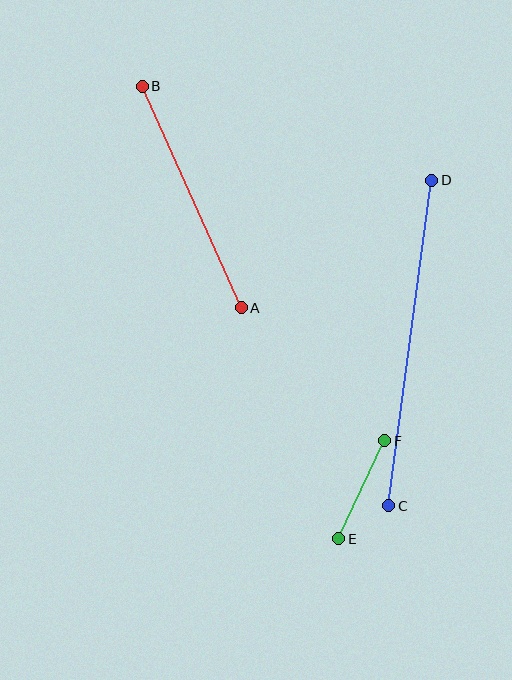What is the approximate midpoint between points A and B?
The midpoint is at approximately (192, 197) pixels.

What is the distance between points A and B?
The distance is approximately 243 pixels.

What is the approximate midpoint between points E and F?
The midpoint is at approximately (362, 490) pixels.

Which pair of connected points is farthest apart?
Points C and D are farthest apart.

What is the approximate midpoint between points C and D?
The midpoint is at approximately (410, 343) pixels.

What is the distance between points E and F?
The distance is approximately 108 pixels.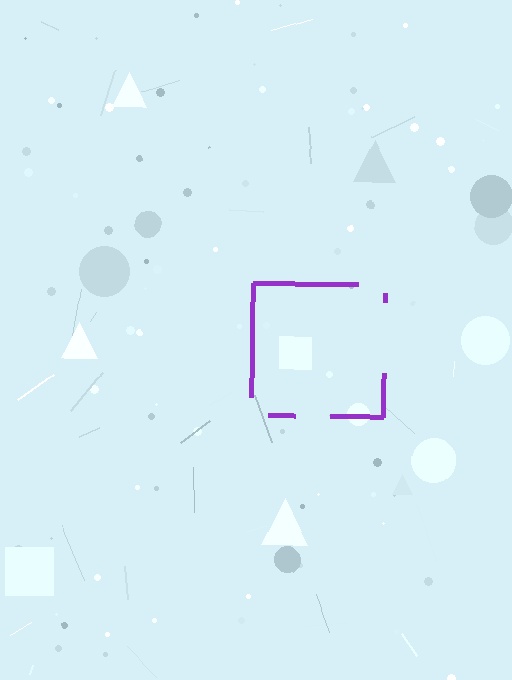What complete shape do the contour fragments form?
The contour fragments form a square.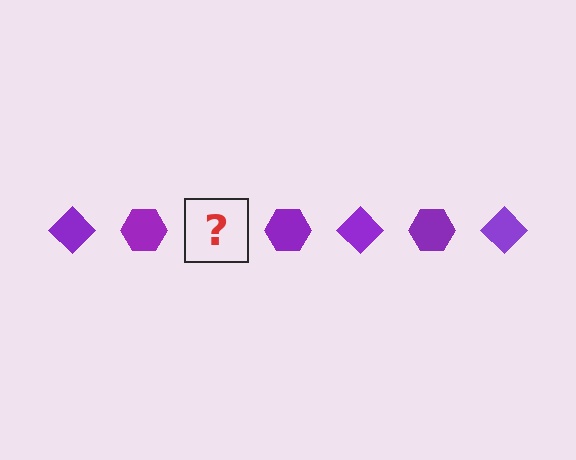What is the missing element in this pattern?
The missing element is a purple diamond.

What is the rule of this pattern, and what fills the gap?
The rule is that the pattern cycles through diamond, hexagon shapes in purple. The gap should be filled with a purple diamond.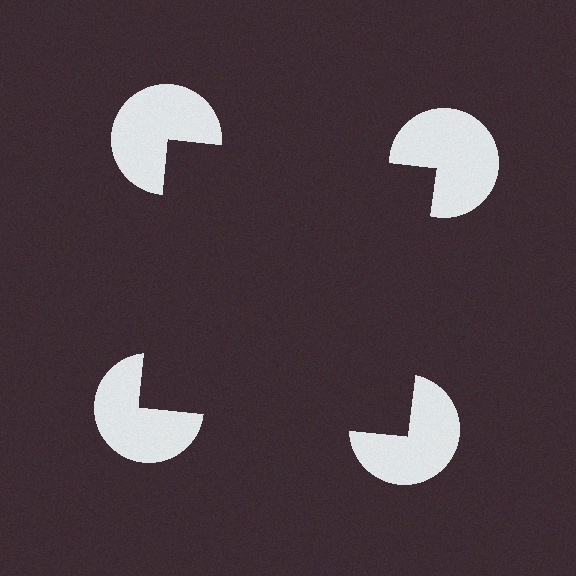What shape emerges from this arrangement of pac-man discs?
An illusory square — its edges are inferred from the aligned wedge cuts in the pac-man discs, not physically drawn.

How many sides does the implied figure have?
4 sides.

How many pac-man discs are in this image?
There are 4 — one at each vertex of the illusory square.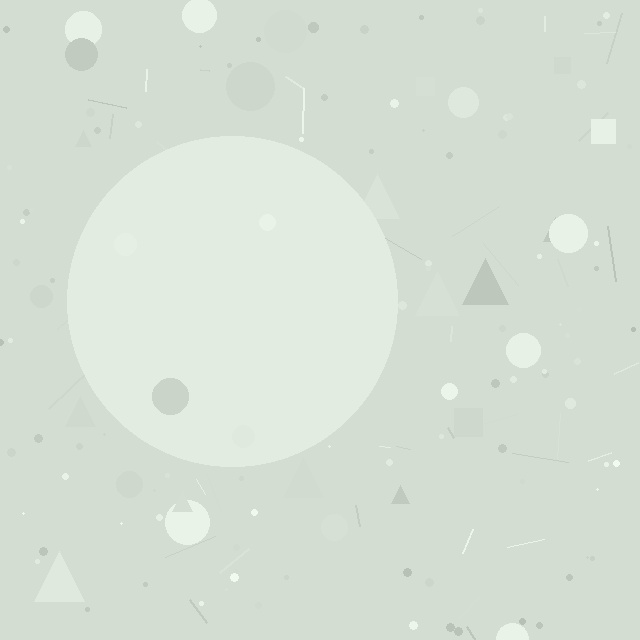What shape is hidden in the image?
A circle is hidden in the image.